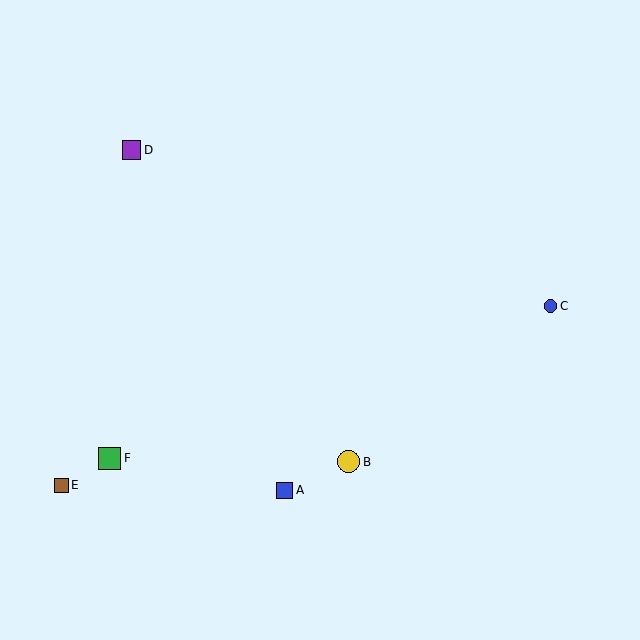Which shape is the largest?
The yellow circle (labeled B) is the largest.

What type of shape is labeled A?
Shape A is a blue square.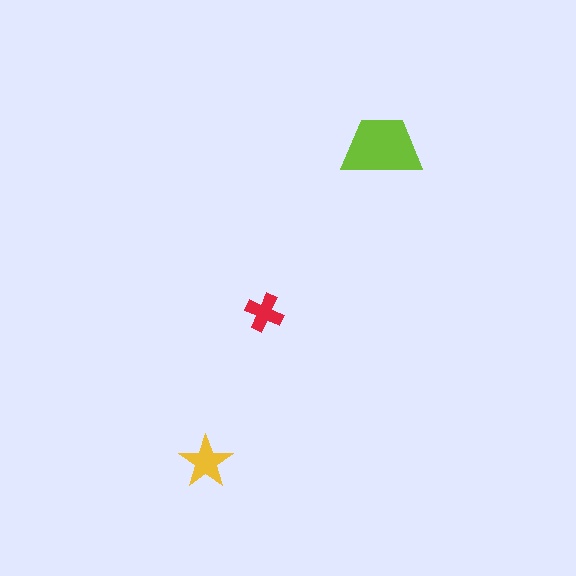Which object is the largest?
The lime trapezoid.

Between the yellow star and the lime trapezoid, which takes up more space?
The lime trapezoid.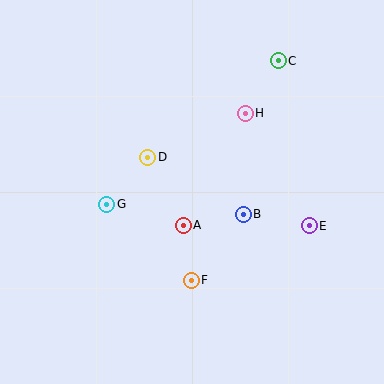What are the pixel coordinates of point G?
Point G is at (107, 204).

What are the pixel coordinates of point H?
Point H is at (245, 113).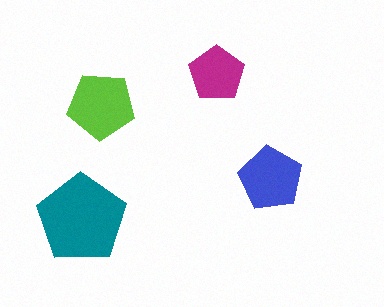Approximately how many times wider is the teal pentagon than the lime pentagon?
About 1.5 times wider.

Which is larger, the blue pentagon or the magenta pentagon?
The blue one.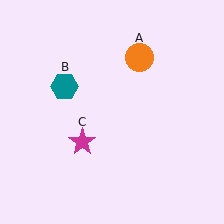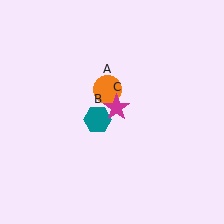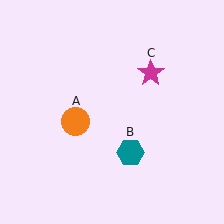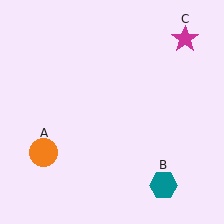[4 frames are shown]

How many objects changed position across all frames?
3 objects changed position: orange circle (object A), teal hexagon (object B), magenta star (object C).